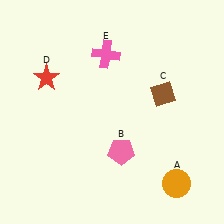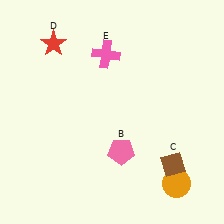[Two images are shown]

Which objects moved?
The objects that moved are: the brown diamond (C), the red star (D).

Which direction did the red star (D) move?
The red star (D) moved up.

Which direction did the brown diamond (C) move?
The brown diamond (C) moved down.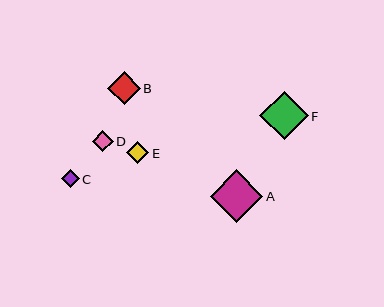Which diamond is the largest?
Diamond A is the largest with a size of approximately 52 pixels.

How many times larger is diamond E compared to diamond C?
Diamond E is approximately 1.3 times the size of diamond C.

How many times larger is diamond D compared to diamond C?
Diamond D is approximately 1.2 times the size of diamond C.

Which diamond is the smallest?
Diamond C is the smallest with a size of approximately 18 pixels.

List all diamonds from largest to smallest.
From largest to smallest: A, F, B, E, D, C.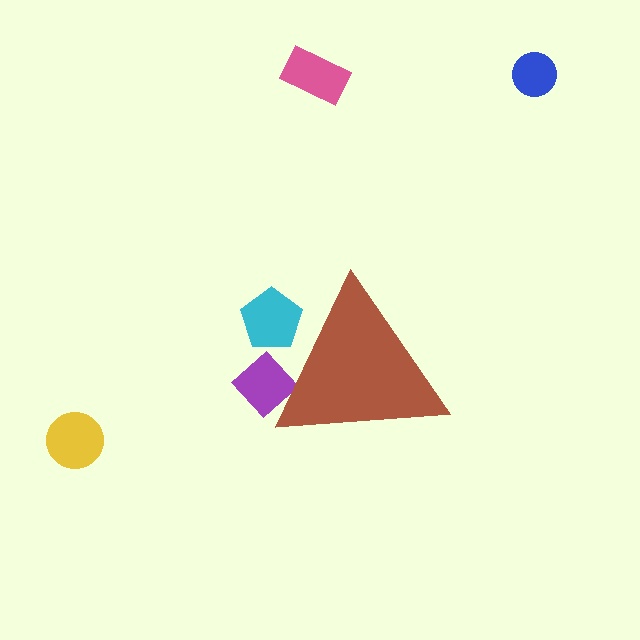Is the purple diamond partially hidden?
Yes, the purple diamond is partially hidden behind the brown triangle.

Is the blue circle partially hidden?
No, the blue circle is fully visible.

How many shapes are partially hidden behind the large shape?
2 shapes are partially hidden.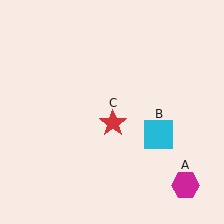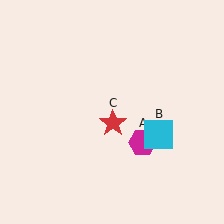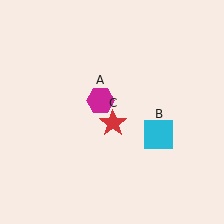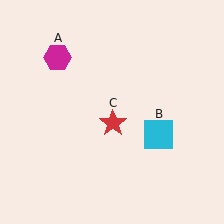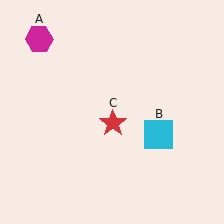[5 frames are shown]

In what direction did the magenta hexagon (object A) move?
The magenta hexagon (object A) moved up and to the left.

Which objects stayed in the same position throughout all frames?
Cyan square (object B) and red star (object C) remained stationary.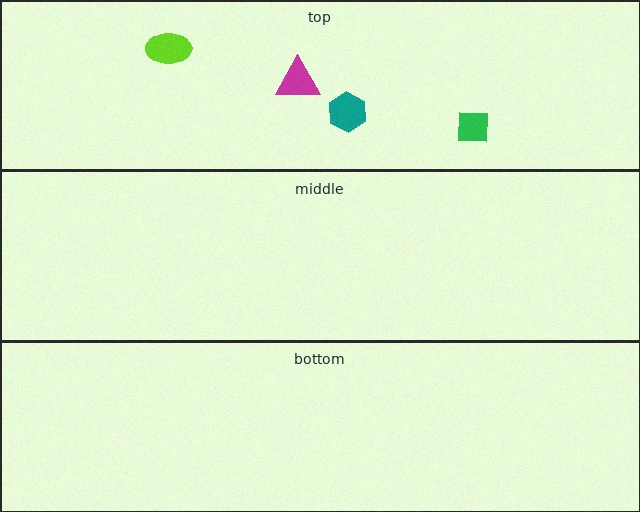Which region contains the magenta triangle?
The top region.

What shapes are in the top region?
The green square, the lime ellipse, the teal hexagon, the magenta triangle.